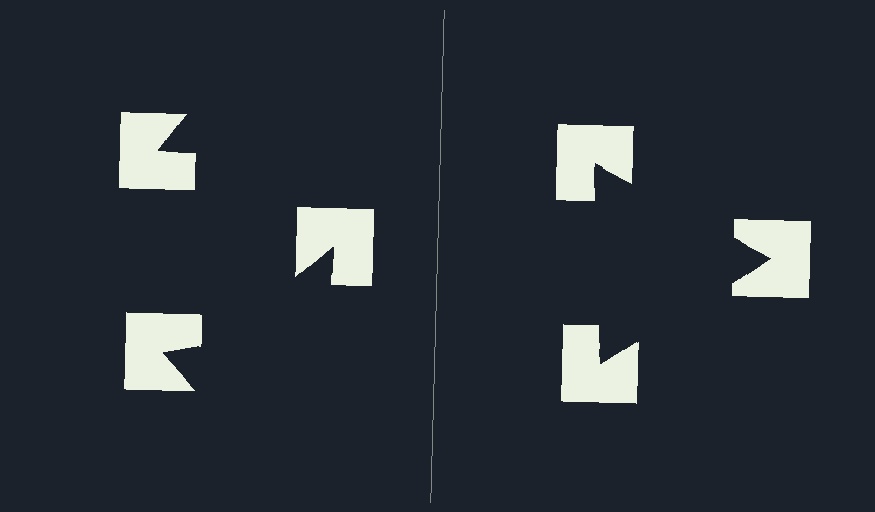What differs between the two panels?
The notched squares are positioned identically on both sides; only the wedge orientations differ. On the right they align to a triangle; on the left they are misaligned.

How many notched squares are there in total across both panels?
6 — 3 on each side.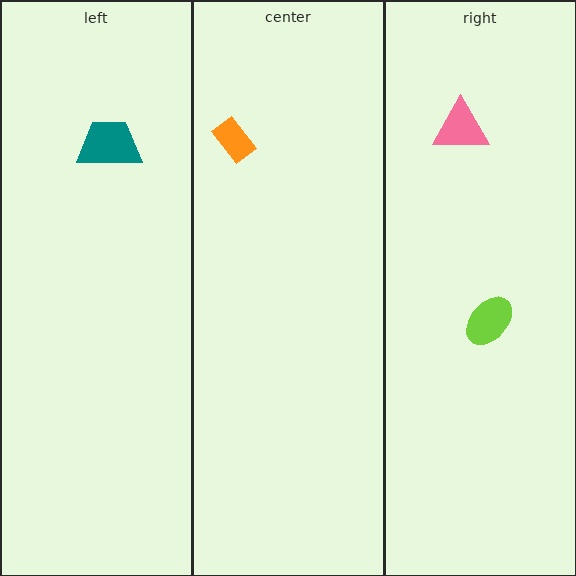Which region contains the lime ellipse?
The right region.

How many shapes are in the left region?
1.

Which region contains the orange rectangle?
The center region.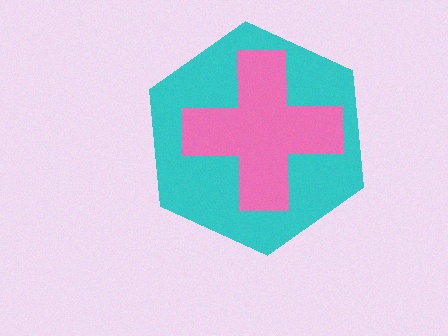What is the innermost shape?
The pink cross.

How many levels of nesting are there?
2.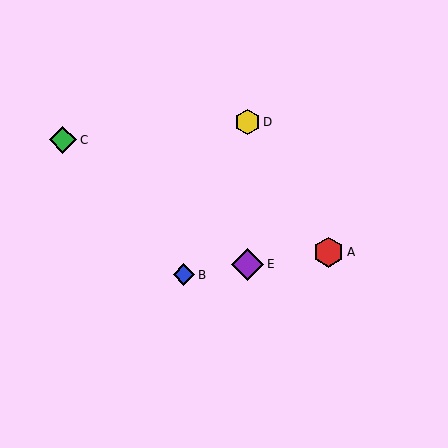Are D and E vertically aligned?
Yes, both are at x≈248.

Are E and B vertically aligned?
No, E is at x≈248 and B is at x≈184.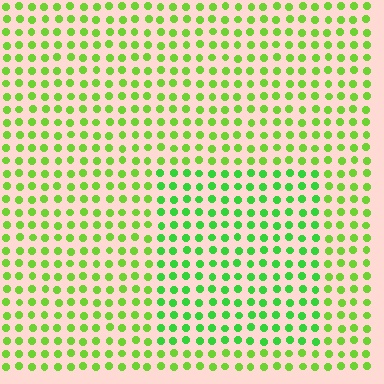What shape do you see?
I see a rectangle.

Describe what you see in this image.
The image is filled with small lime elements in a uniform arrangement. A rectangle-shaped region is visible where the elements are tinted to a slightly different hue, forming a subtle color boundary.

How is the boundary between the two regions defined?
The boundary is defined purely by a slight shift in hue (about 24 degrees). Spacing, size, and orientation are identical on both sides.